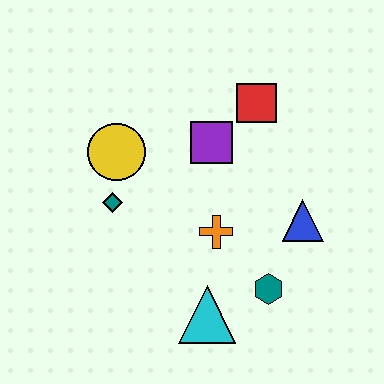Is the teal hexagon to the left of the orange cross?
No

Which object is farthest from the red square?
The cyan triangle is farthest from the red square.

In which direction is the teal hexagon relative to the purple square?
The teal hexagon is below the purple square.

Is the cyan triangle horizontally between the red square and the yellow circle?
Yes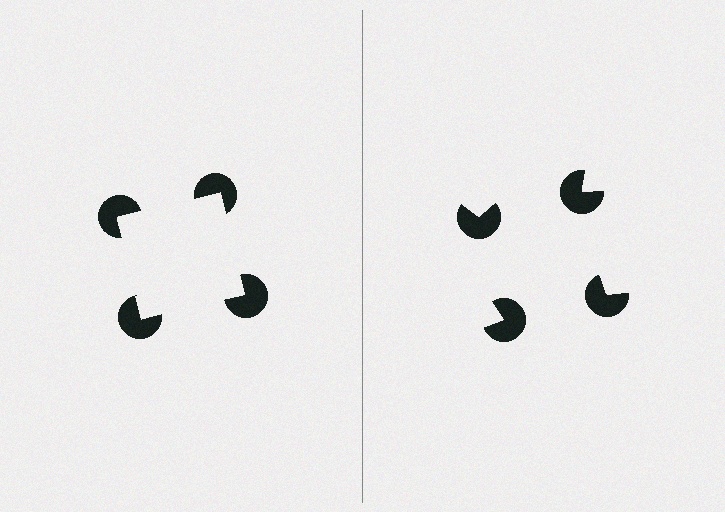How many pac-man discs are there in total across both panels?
8 — 4 on each side.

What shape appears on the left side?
An illusory square.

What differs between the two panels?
The pac-man discs are positioned identically on both sides; only the wedge orientations differ. On the left they align to a square; on the right they are misaligned.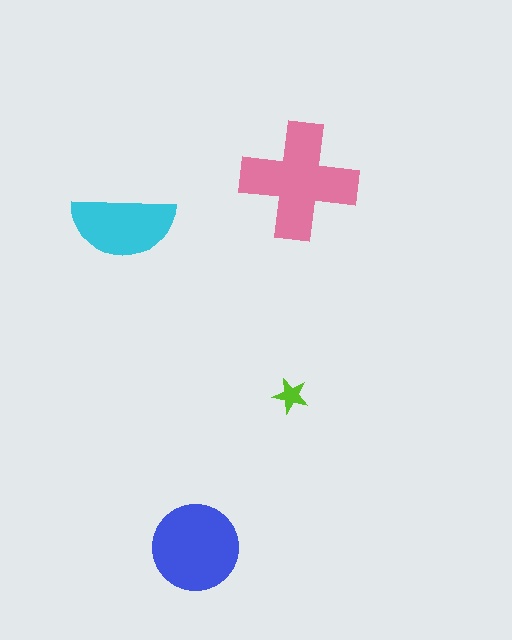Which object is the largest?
The pink cross.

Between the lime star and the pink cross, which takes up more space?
The pink cross.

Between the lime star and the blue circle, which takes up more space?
The blue circle.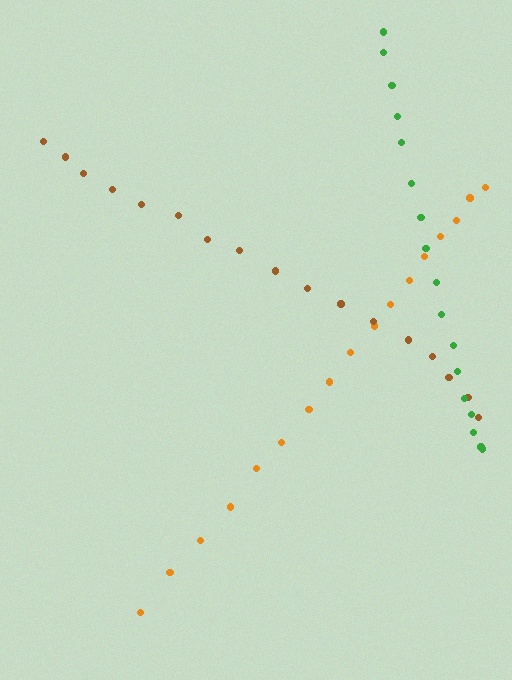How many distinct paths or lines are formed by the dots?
There are 3 distinct paths.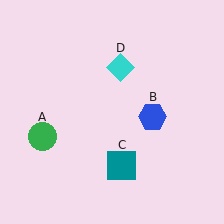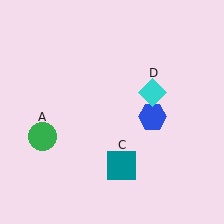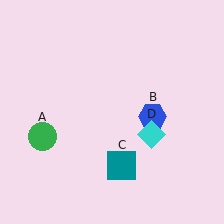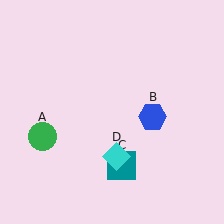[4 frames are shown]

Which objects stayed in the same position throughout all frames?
Green circle (object A) and blue hexagon (object B) and teal square (object C) remained stationary.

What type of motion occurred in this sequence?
The cyan diamond (object D) rotated clockwise around the center of the scene.